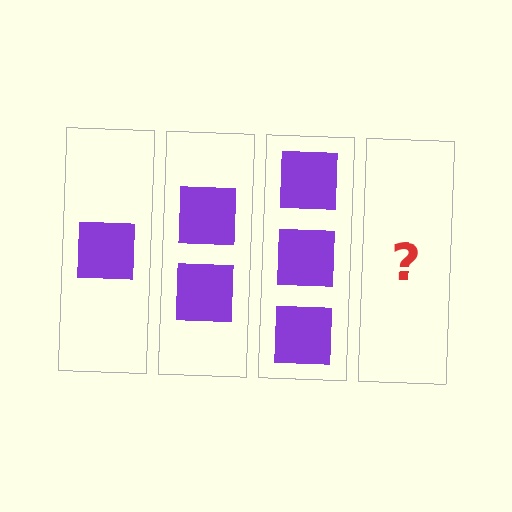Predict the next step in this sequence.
The next step is 4 squares.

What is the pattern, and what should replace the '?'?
The pattern is that each step adds one more square. The '?' should be 4 squares.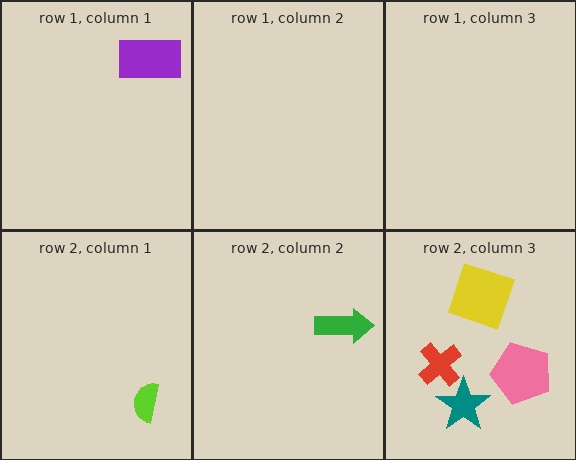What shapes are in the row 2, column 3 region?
The pink pentagon, the teal star, the yellow square, the red cross.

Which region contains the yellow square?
The row 2, column 3 region.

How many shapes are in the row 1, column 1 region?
1.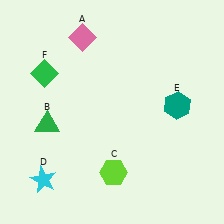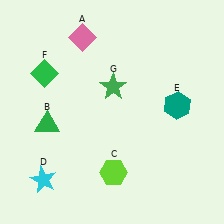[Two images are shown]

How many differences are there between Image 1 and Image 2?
There is 1 difference between the two images.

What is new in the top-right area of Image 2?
A green star (G) was added in the top-right area of Image 2.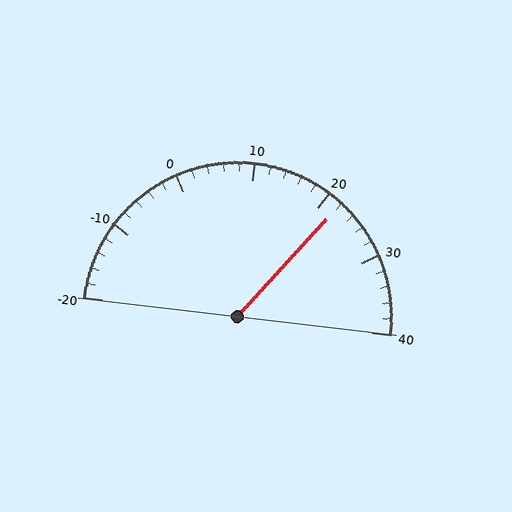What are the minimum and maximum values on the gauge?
The gauge ranges from -20 to 40.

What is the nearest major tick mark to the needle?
The nearest major tick mark is 20.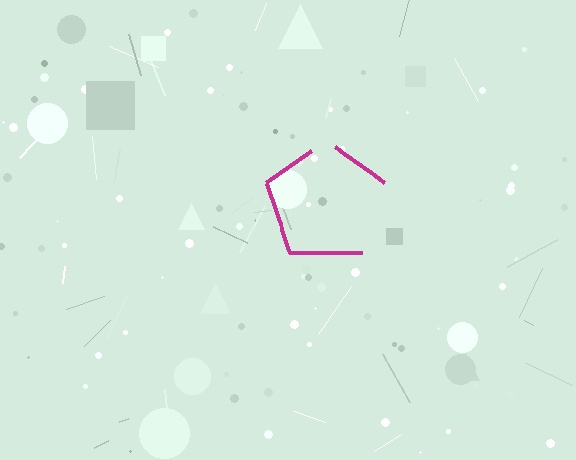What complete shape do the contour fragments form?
The contour fragments form a pentagon.